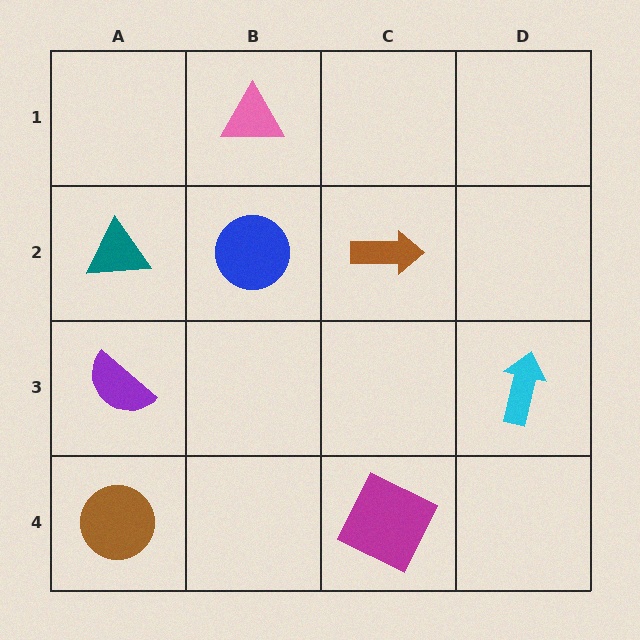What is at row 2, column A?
A teal triangle.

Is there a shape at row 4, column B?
No, that cell is empty.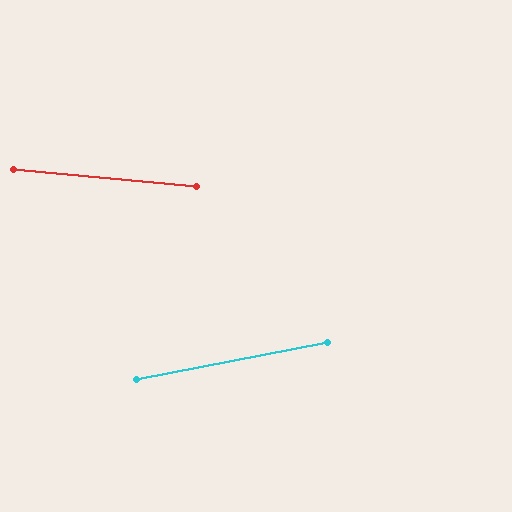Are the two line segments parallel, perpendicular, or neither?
Neither parallel nor perpendicular — they differ by about 16°.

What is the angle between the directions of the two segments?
Approximately 16 degrees.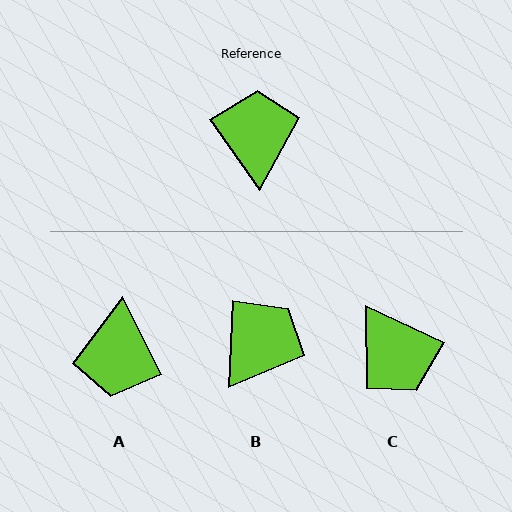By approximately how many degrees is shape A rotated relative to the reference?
Approximately 172 degrees counter-clockwise.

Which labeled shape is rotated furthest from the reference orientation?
A, about 172 degrees away.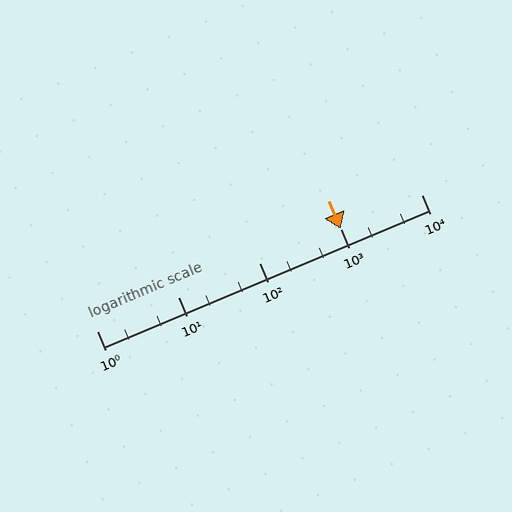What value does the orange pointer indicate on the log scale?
The pointer indicates approximately 1000.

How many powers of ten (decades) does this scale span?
The scale spans 4 decades, from 1 to 10000.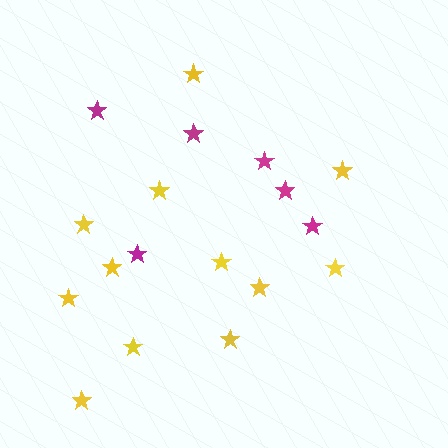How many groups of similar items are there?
There are 2 groups: one group of yellow stars (12) and one group of magenta stars (6).